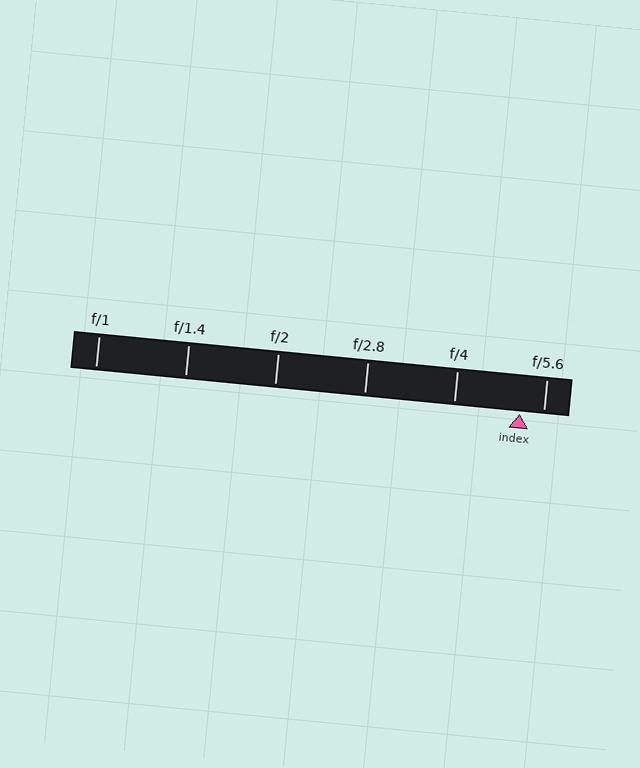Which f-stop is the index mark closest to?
The index mark is closest to f/5.6.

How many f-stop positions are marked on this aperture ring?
There are 6 f-stop positions marked.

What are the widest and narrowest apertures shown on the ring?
The widest aperture shown is f/1 and the narrowest is f/5.6.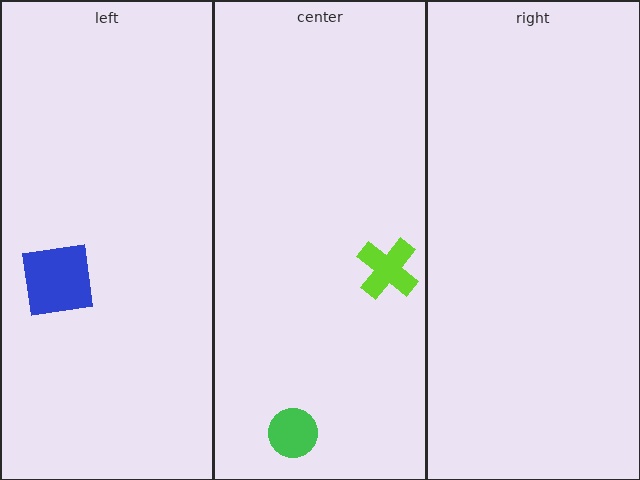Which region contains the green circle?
The center region.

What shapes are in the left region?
The blue square.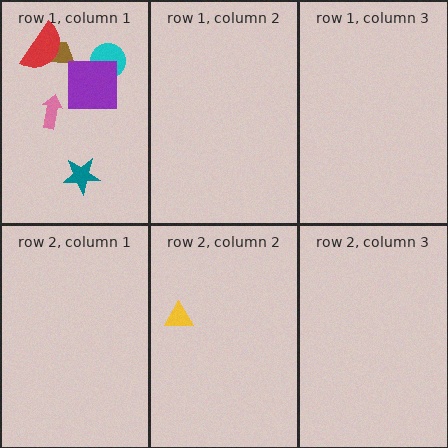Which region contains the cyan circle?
The row 1, column 1 region.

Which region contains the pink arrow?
The row 1, column 1 region.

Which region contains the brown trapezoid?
The row 1, column 1 region.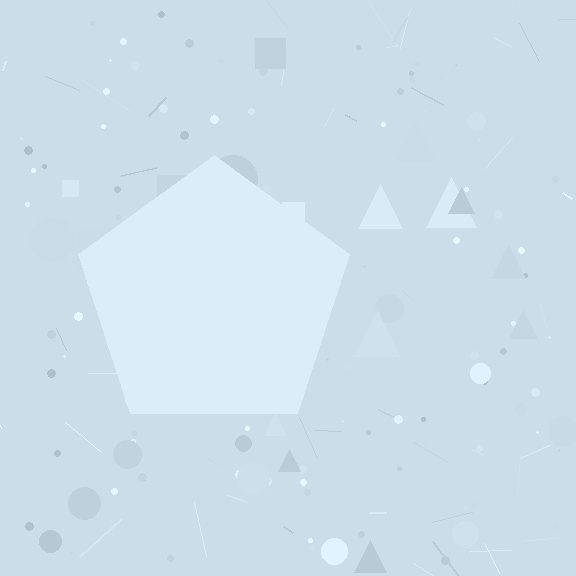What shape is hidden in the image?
A pentagon is hidden in the image.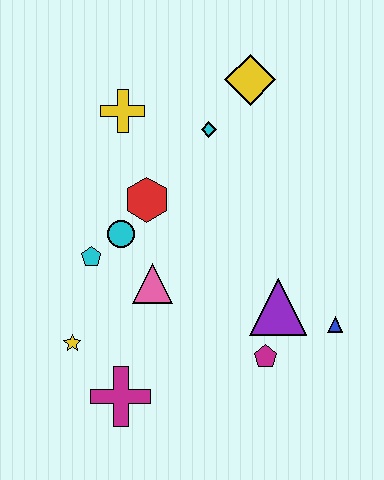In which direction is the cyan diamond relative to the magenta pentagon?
The cyan diamond is above the magenta pentagon.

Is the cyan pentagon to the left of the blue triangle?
Yes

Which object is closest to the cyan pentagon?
The cyan circle is closest to the cyan pentagon.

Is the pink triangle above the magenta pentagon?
Yes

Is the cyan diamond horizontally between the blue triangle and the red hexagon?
Yes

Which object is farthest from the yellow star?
The yellow diamond is farthest from the yellow star.